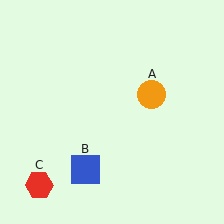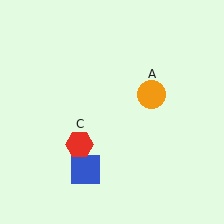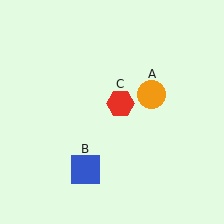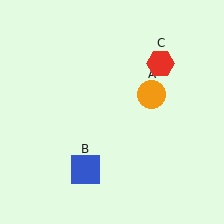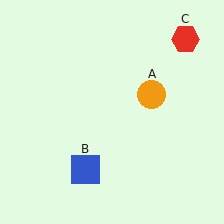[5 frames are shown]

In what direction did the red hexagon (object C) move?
The red hexagon (object C) moved up and to the right.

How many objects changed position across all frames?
1 object changed position: red hexagon (object C).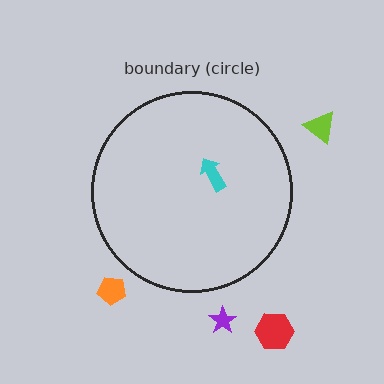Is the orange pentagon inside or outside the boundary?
Outside.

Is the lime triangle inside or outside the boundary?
Outside.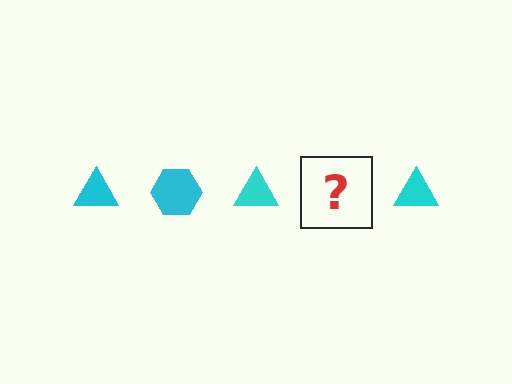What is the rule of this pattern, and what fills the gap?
The rule is that the pattern cycles through triangle, hexagon shapes in cyan. The gap should be filled with a cyan hexagon.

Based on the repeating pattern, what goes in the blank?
The blank should be a cyan hexagon.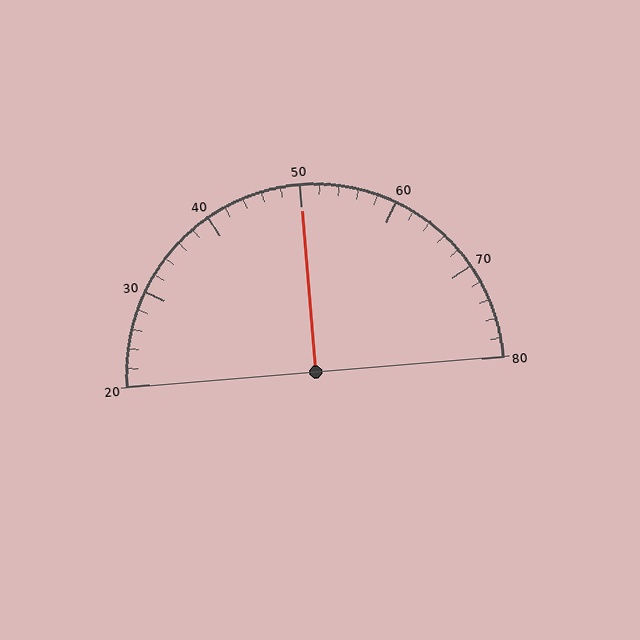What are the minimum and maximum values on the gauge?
The gauge ranges from 20 to 80.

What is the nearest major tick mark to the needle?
The nearest major tick mark is 50.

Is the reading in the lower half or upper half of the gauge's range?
The reading is in the upper half of the range (20 to 80).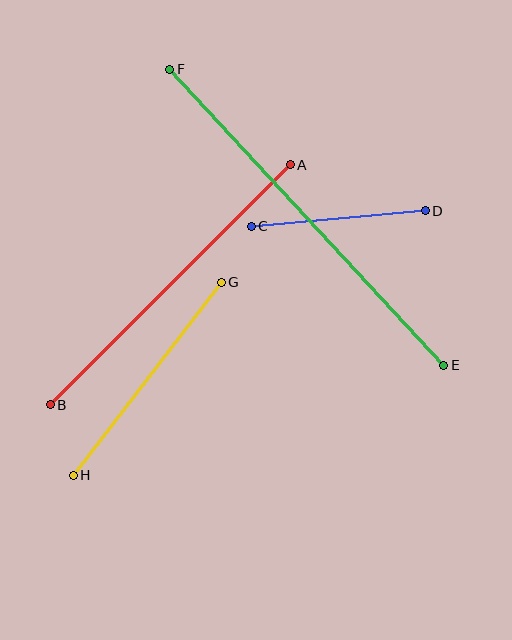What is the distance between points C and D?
The distance is approximately 174 pixels.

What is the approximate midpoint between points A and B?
The midpoint is at approximately (170, 285) pixels.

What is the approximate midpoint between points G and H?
The midpoint is at approximately (147, 379) pixels.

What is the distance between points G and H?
The distance is approximately 243 pixels.